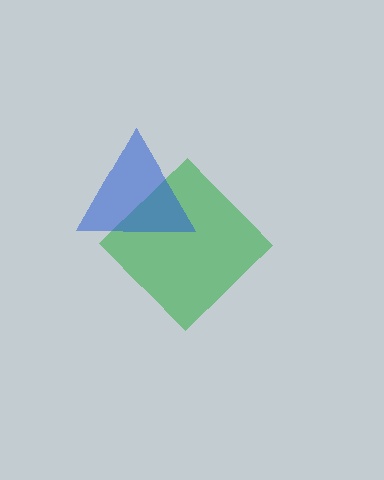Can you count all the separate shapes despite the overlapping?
Yes, there are 2 separate shapes.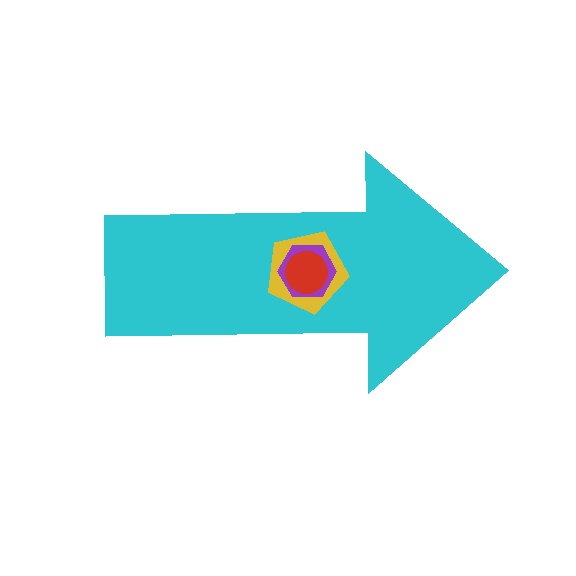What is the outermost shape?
The cyan arrow.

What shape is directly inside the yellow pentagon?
The purple hexagon.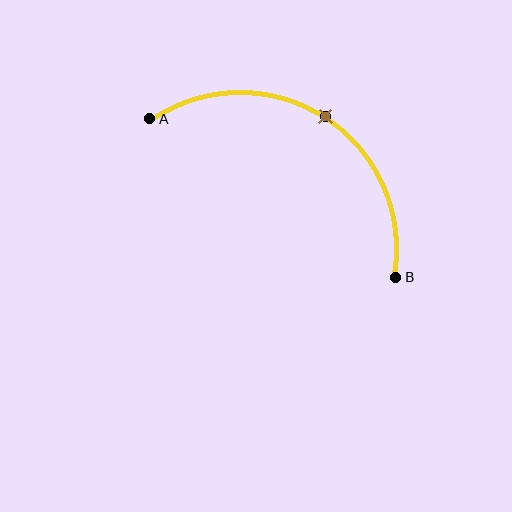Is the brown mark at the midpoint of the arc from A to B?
Yes. The brown mark lies on the arc at equal arc-length from both A and B — it is the arc midpoint.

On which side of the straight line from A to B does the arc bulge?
The arc bulges above the straight line connecting A and B.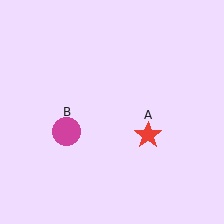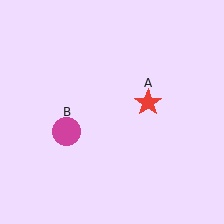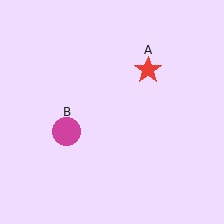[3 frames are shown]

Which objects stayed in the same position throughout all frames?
Magenta circle (object B) remained stationary.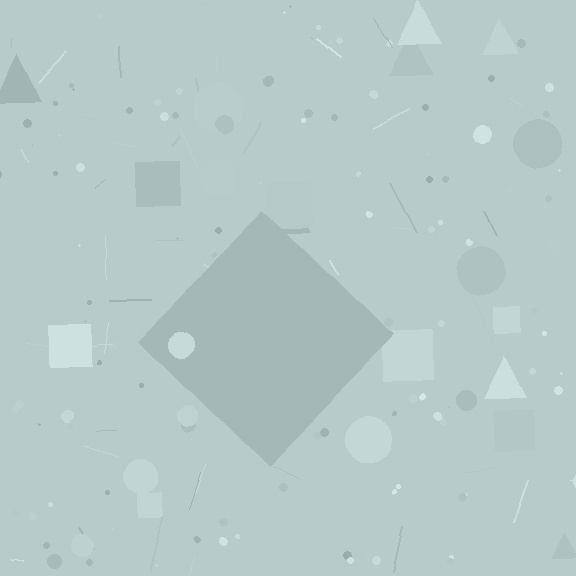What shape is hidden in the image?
A diamond is hidden in the image.